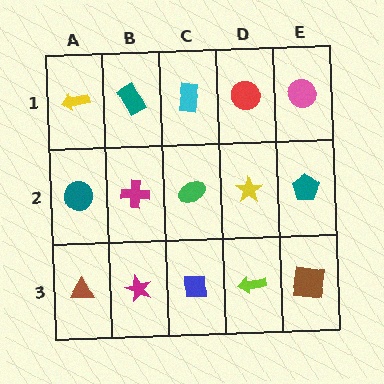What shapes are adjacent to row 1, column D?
A yellow star (row 2, column D), a cyan rectangle (row 1, column C), a pink circle (row 1, column E).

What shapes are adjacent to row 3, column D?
A yellow star (row 2, column D), a blue square (row 3, column C), a brown square (row 3, column E).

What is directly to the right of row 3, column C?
A lime arrow.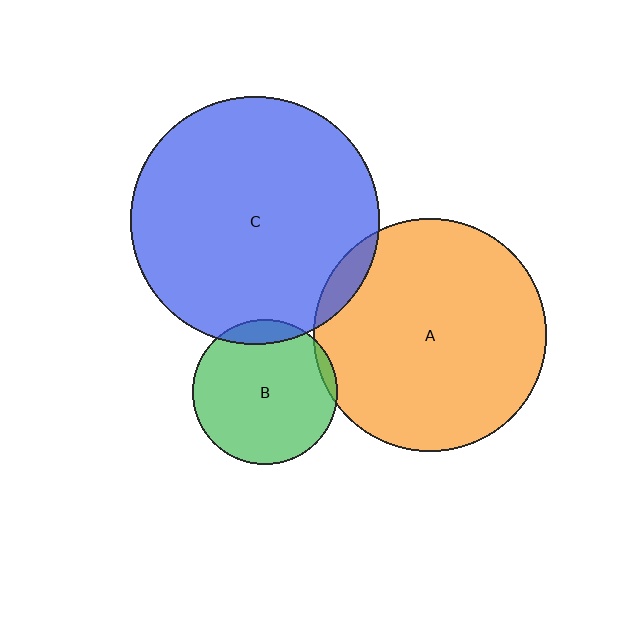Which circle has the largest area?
Circle C (blue).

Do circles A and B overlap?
Yes.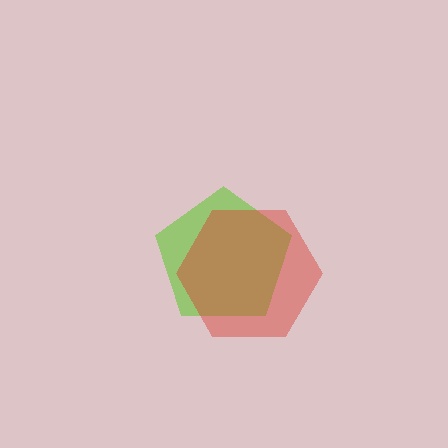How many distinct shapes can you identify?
There are 2 distinct shapes: a lime pentagon, a red hexagon.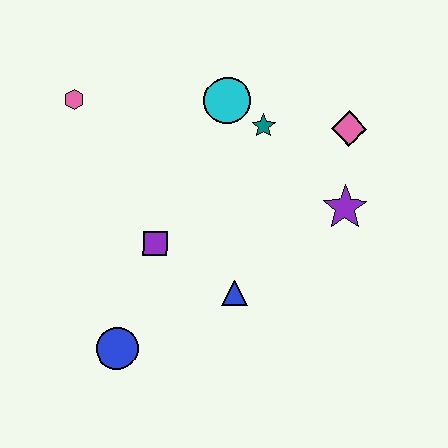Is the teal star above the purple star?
Yes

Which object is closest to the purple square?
The blue triangle is closest to the purple square.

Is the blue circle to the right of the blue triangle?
No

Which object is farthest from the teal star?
The blue circle is farthest from the teal star.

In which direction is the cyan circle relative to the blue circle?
The cyan circle is above the blue circle.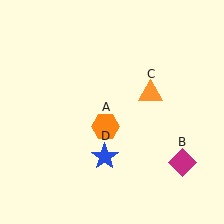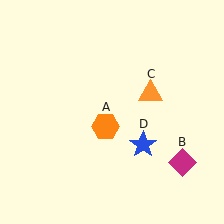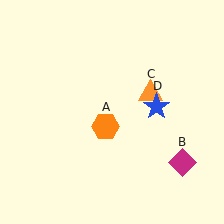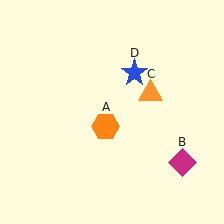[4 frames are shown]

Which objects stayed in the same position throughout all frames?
Orange hexagon (object A) and magenta diamond (object B) and orange triangle (object C) remained stationary.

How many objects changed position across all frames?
1 object changed position: blue star (object D).